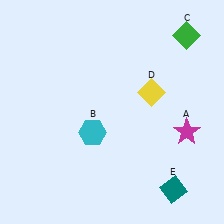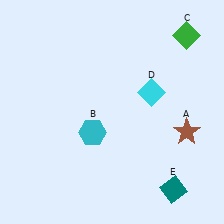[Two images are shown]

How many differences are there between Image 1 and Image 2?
There are 2 differences between the two images.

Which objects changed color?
A changed from magenta to brown. D changed from yellow to cyan.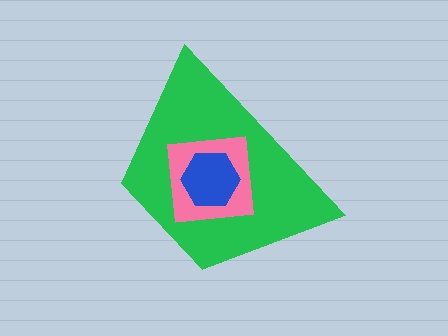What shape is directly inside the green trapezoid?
The pink square.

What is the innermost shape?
The blue hexagon.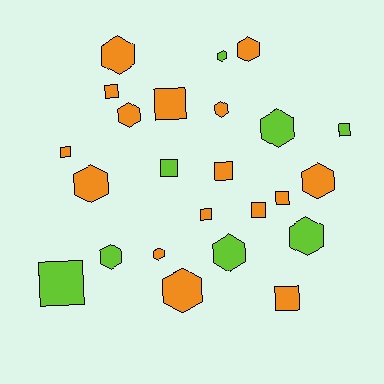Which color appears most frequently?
Orange, with 16 objects.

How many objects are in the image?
There are 24 objects.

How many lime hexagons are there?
There are 5 lime hexagons.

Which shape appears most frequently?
Hexagon, with 13 objects.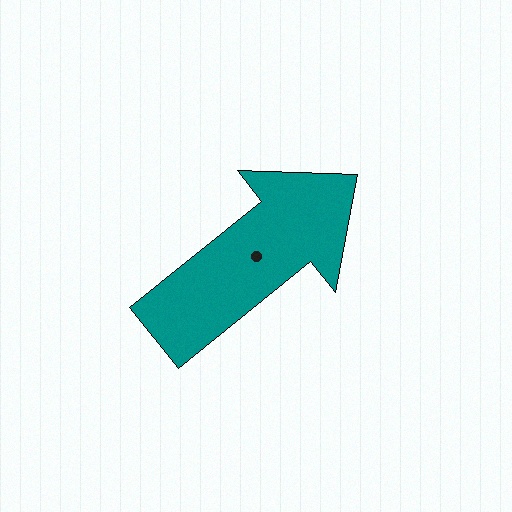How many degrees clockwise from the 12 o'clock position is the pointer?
Approximately 51 degrees.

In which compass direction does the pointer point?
Northeast.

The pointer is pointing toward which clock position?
Roughly 2 o'clock.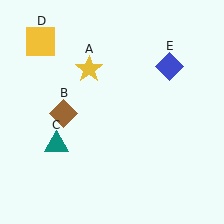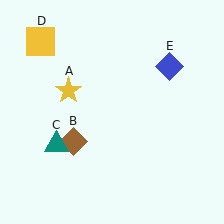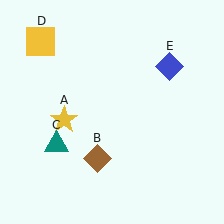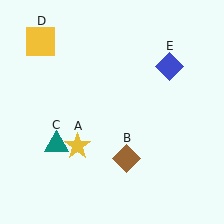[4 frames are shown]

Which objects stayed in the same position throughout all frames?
Teal triangle (object C) and yellow square (object D) and blue diamond (object E) remained stationary.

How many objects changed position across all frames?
2 objects changed position: yellow star (object A), brown diamond (object B).